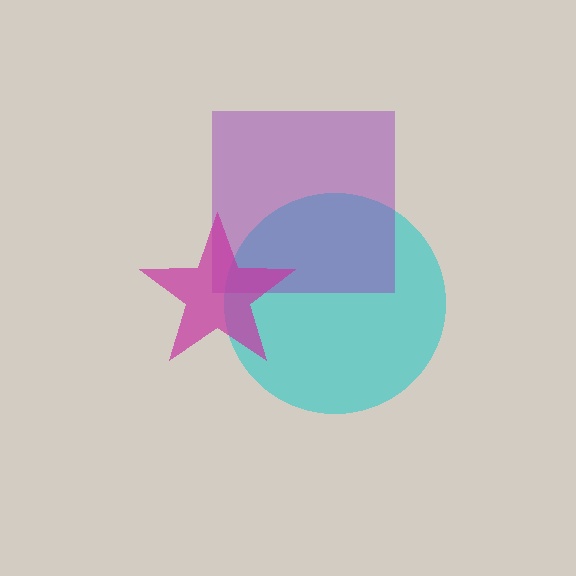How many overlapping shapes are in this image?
There are 3 overlapping shapes in the image.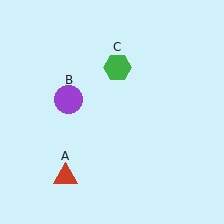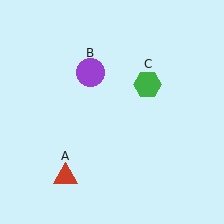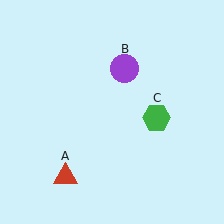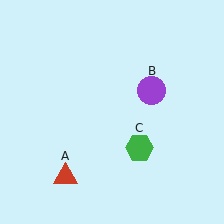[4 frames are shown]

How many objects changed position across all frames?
2 objects changed position: purple circle (object B), green hexagon (object C).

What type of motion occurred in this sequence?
The purple circle (object B), green hexagon (object C) rotated clockwise around the center of the scene.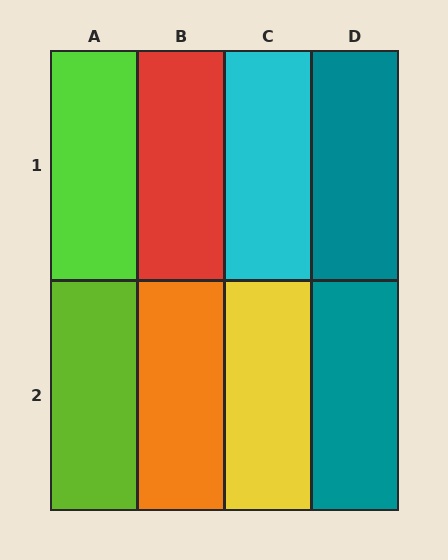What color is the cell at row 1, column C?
Cyan.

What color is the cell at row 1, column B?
Red.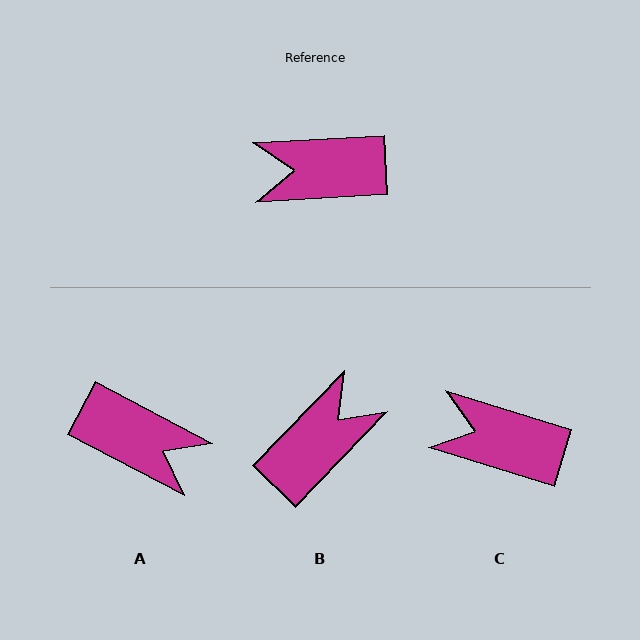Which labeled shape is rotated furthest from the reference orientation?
A, about 149 degrees away.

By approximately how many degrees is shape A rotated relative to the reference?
Approximately 149 degrees counter-clockwise.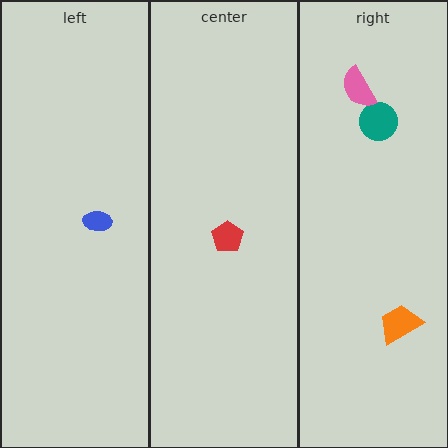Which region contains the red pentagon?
The center region.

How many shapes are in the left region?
1.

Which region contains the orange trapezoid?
The right region.